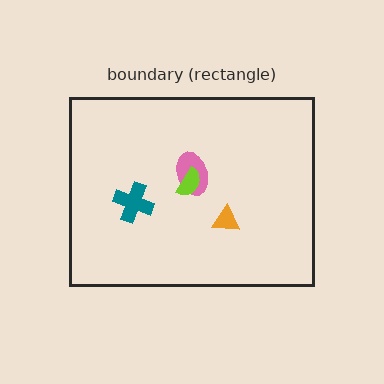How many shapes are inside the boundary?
4 inside, 0 outside.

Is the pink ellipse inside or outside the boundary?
Inside.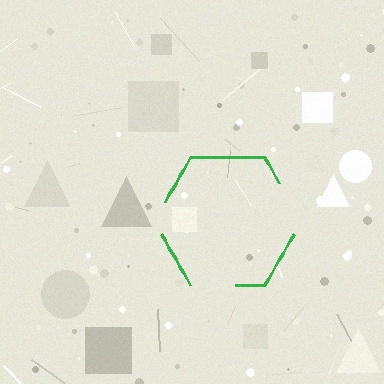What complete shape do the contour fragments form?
The contour fragments form a hexagon.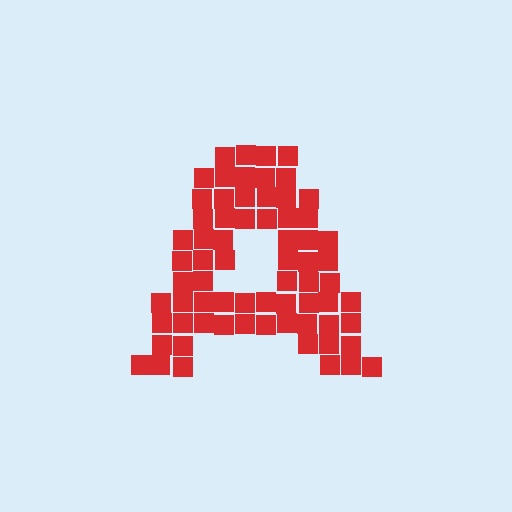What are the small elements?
The small elements are squares.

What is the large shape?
The large shape is the letter A.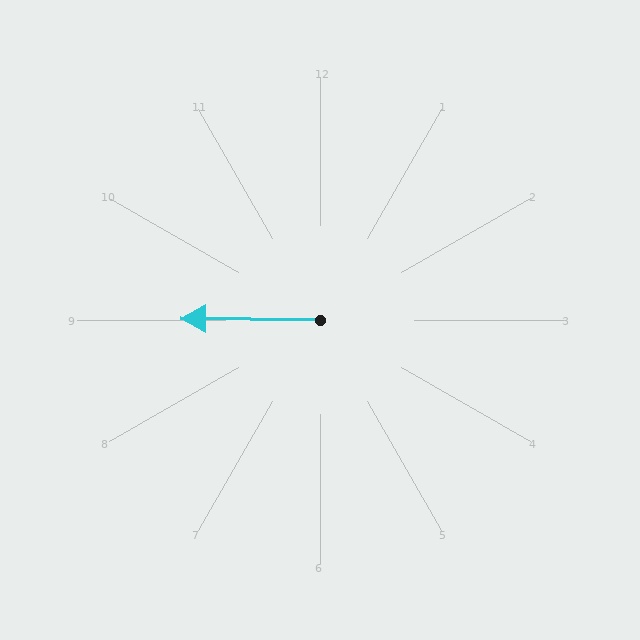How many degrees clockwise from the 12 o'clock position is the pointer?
Approximately 271 degrees.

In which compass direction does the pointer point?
West.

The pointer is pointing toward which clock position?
Roughly 9 o'clock.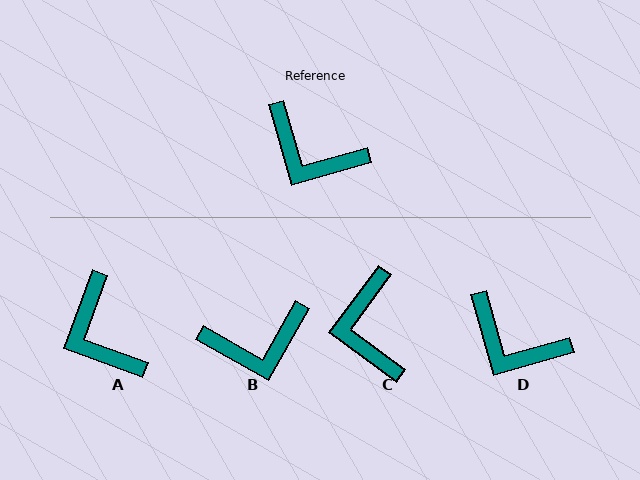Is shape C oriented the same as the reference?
No, it is off by about 52 degrees.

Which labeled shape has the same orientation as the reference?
D.